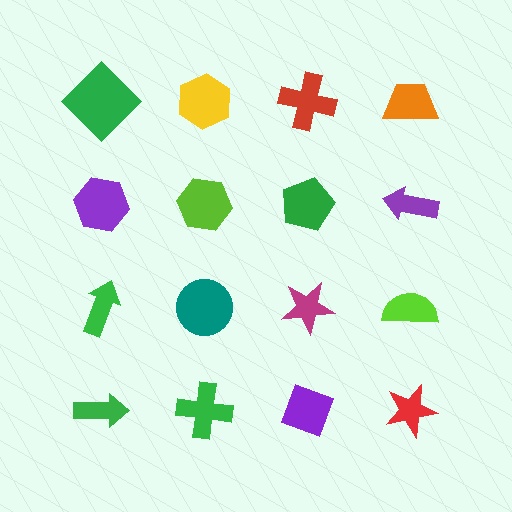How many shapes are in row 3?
4 shapes.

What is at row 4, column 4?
A red star.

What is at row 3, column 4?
A lime semicircle.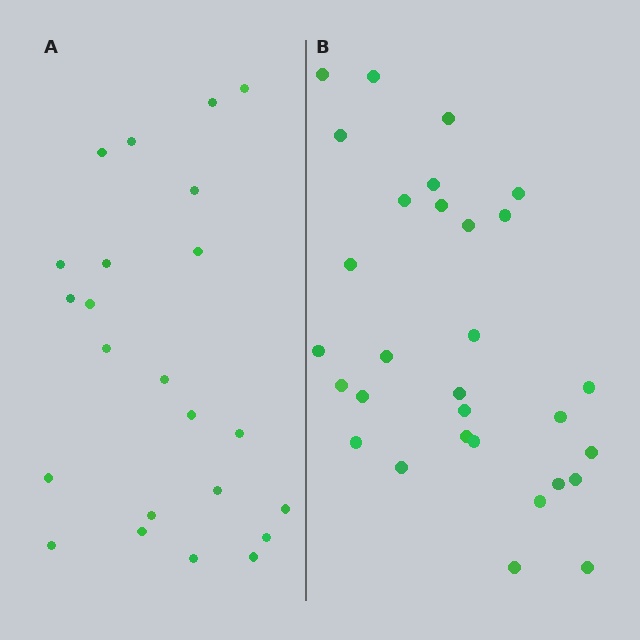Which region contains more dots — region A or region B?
Region B (the right region) has more dots.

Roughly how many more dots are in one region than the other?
Region B has roughly 8 or so more dots than region A.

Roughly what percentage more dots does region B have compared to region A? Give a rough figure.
About 30% more.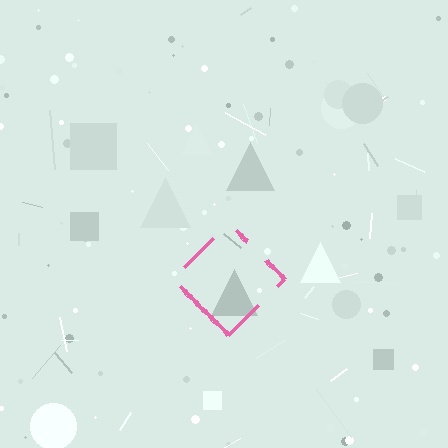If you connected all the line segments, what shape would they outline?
They would outline a diamond.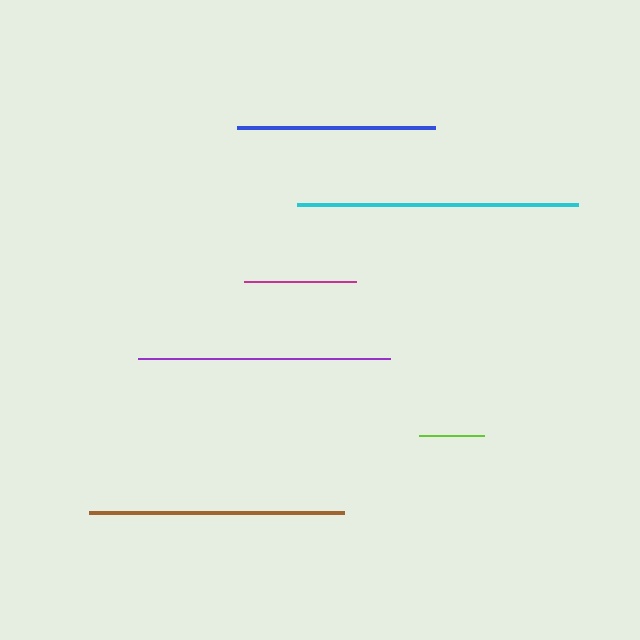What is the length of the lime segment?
The lime segment is approximately 66 pixels long.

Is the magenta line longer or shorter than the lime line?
The magenta line is longer than the lime line.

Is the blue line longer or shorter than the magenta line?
The blue line is longer than the magenta line.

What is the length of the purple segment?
The purple segment is approximately 251 pixels long.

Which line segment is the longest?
The cyan line is the longest at approximately 281 pixels.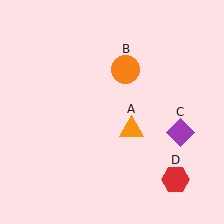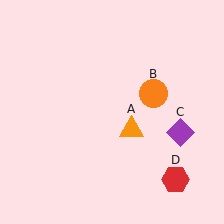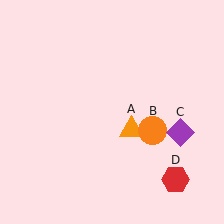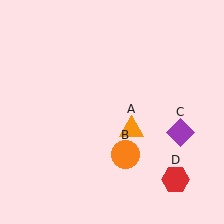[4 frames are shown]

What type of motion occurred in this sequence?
The orange circle (object B) rotated clockwise around the center of the scene.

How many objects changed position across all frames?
1 object changed position: orange circle (object B).